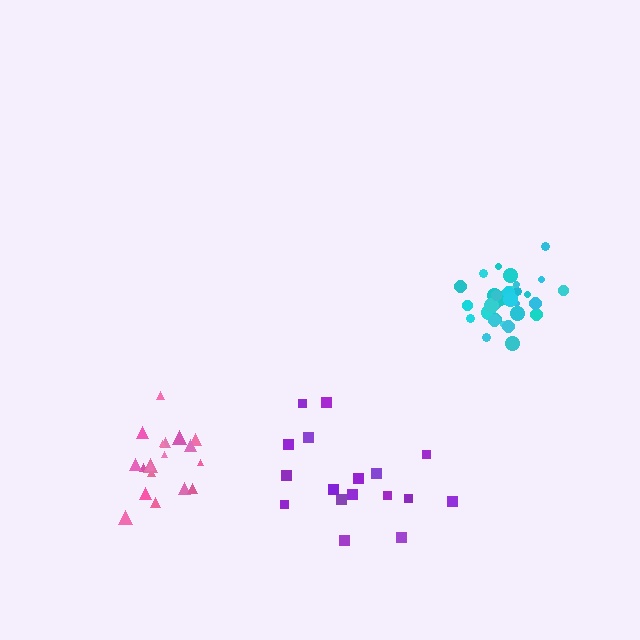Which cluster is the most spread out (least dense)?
Purple.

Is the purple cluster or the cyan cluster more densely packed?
Cyan.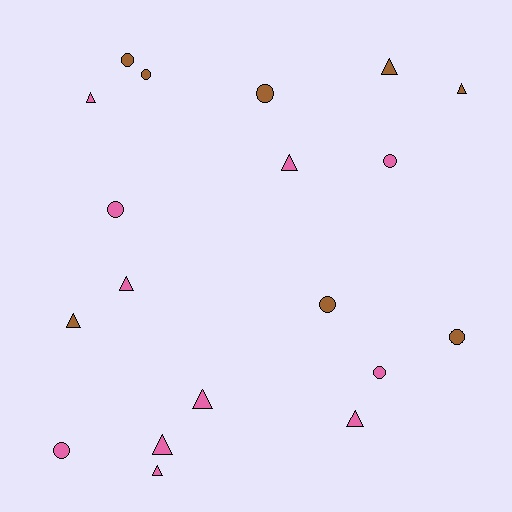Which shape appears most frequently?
Triangle, with 10 objects.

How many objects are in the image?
There are 19 objects.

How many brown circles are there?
There are 5 brown circles.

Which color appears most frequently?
Pink, with 11 objects.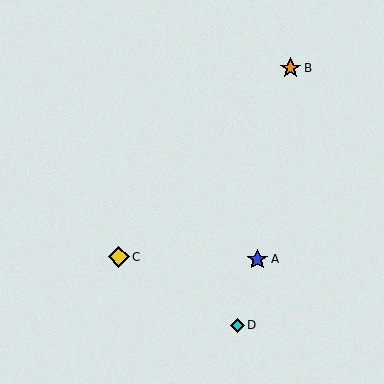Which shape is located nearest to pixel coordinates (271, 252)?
The blue star (labeled A) at (257, 259) is nearest to that location.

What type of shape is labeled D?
Shape D is a cyan diamond.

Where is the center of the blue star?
The center of the blue star is at (257, 259).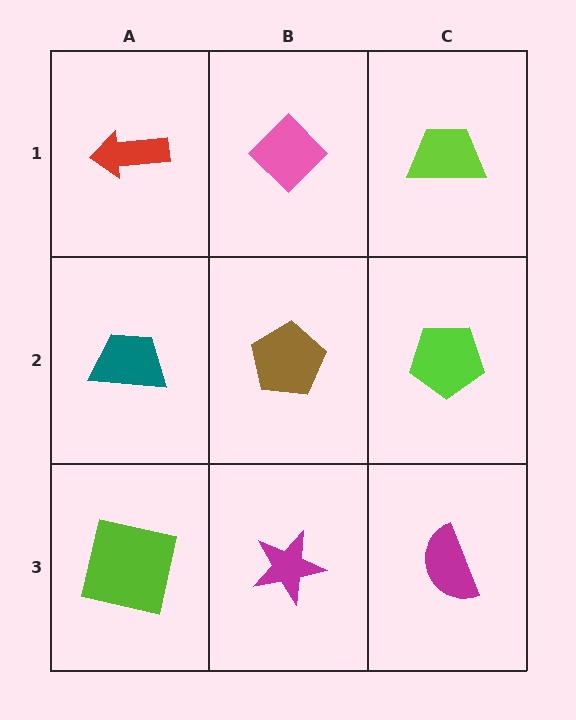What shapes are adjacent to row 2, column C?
A lime trapezoid (row 1, column C), a magenta semicircle (row 3, column C), a brown pentagon (row 2, column B).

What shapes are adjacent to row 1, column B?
A brown pentagon (row 2, column B), a red arrow (row 1, column A), a lime trapezoid (row 1, column C).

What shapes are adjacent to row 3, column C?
A lime pentagon (row 2, column C), a magenta star (row 3, column B).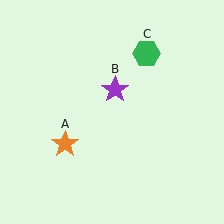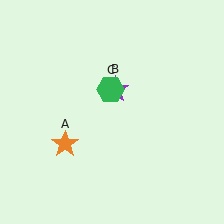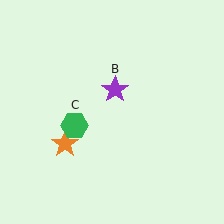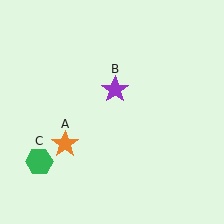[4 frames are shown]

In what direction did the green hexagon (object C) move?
The green hexagon (object C) moved down and to the left.